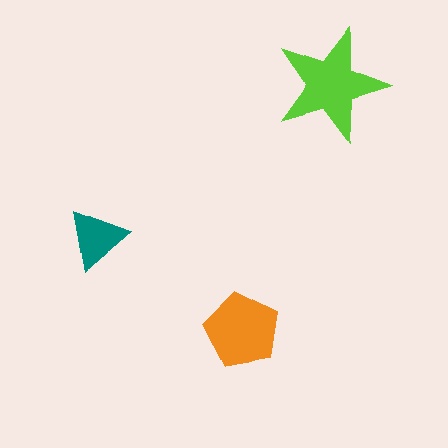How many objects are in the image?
There are 3 objects in the image.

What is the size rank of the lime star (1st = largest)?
1st.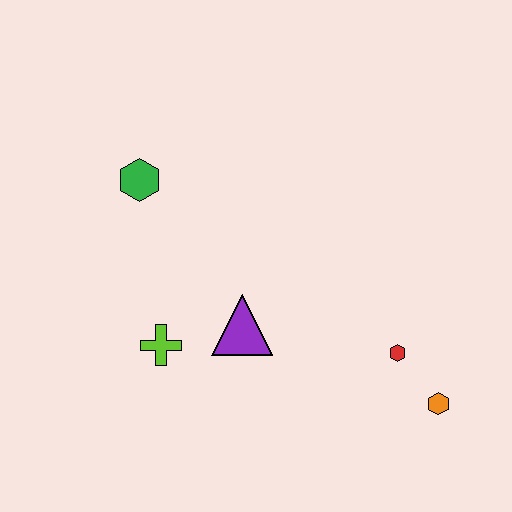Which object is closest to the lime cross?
The purple triangle is closest to the lime cross.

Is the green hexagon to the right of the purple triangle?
No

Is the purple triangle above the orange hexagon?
Yes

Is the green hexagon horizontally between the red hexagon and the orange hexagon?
No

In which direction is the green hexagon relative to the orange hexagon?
The green hexagon is to the left of the orange hexagon.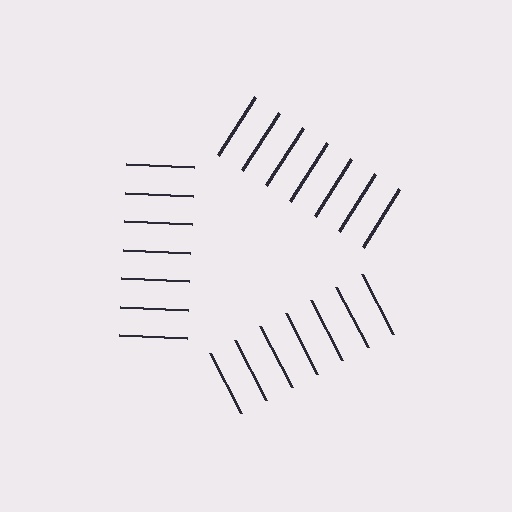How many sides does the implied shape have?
3 sides — the line-ends trace a triangle.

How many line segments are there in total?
21 — 7 along each of the 3 edges.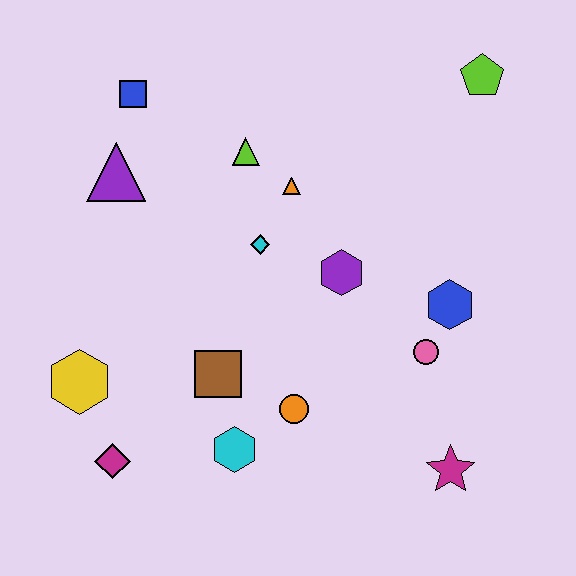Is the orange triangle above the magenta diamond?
Yes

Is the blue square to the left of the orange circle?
Yes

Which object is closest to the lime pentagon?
The orange triangle is closest to the lime pentagon.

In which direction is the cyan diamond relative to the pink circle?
The cyan diamond is to the left of the pink circle.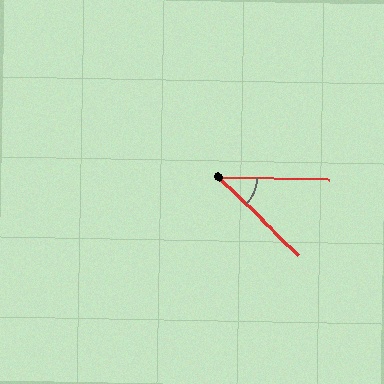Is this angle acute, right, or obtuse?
It is acute.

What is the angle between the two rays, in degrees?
Approximately 43 degrees.